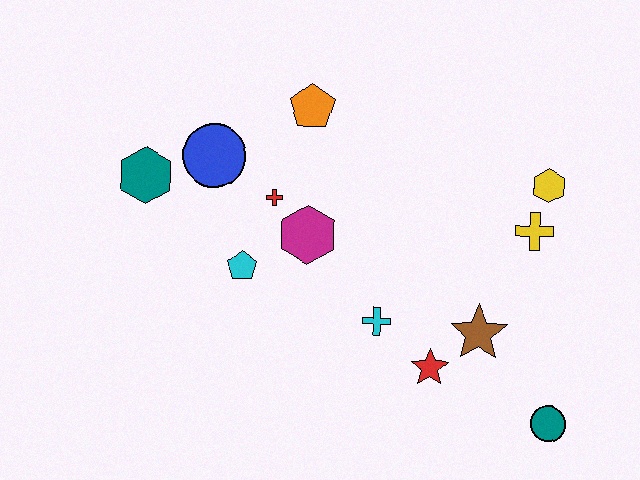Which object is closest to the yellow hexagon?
The yellow cross is closest to the yellow hexagon.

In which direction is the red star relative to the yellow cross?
The red star is below the yellow cross.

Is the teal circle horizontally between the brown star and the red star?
No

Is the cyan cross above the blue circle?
No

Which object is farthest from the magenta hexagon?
The teal circle is farthest from the magenta hexagon.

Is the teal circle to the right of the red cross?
Yes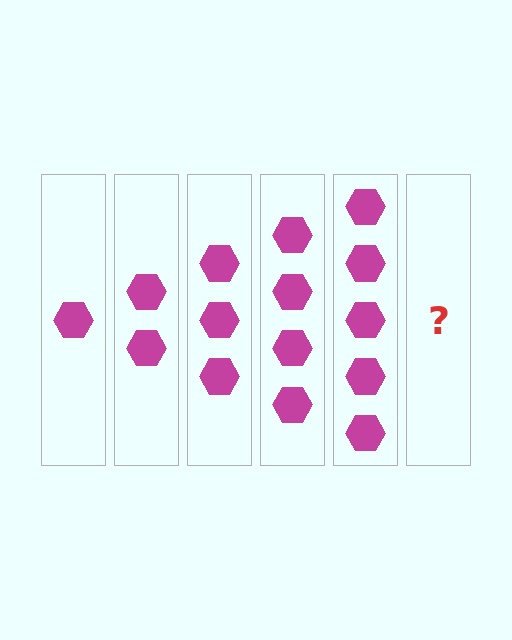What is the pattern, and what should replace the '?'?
The pattern is that each step adds one more hexagon. The '?' should be 6 hexagons.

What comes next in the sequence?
The next element should be 6 hexagons.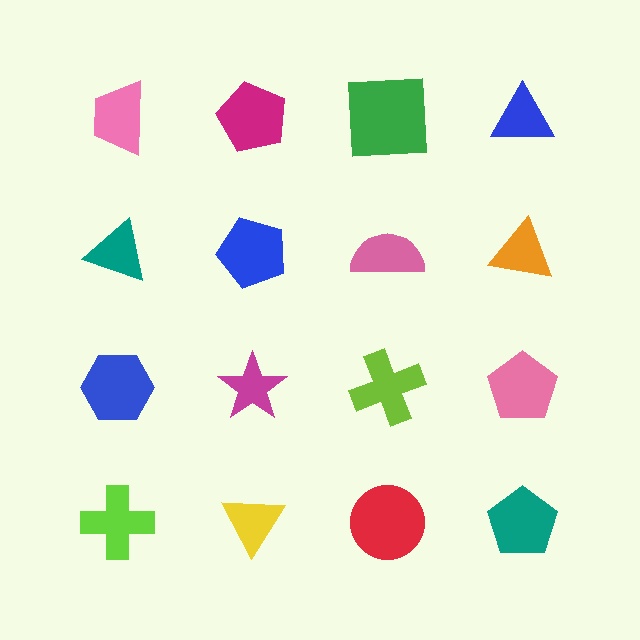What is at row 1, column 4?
A blue triangle.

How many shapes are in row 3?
4 shapes.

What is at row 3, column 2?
A magenta star.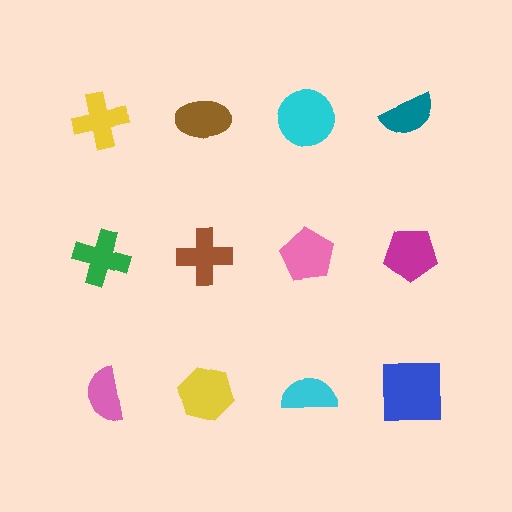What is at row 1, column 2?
A brown ellipse.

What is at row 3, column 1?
A pink semicircle.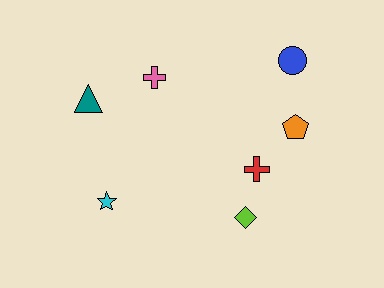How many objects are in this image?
There are 7 objects.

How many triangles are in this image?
There is 1 triangle.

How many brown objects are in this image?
There are no brown objects.